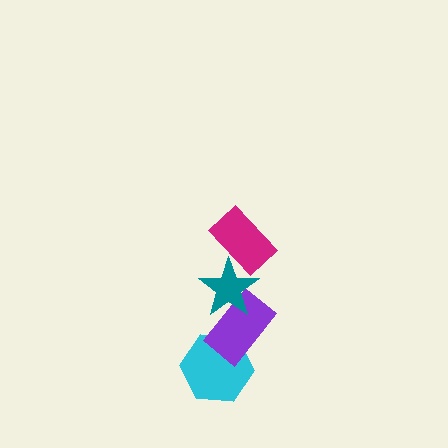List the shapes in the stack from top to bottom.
From top to bottom: the magenta rectangle, the teal star, the purple rectangle, the cyan hexagon.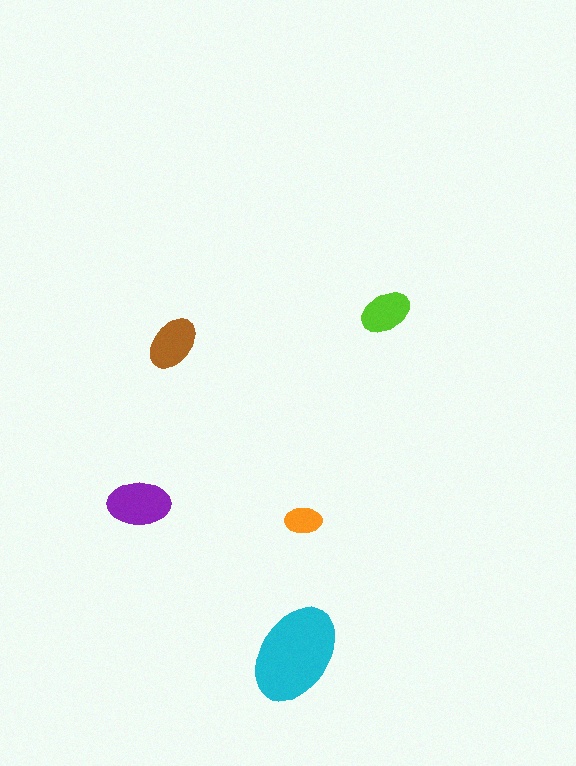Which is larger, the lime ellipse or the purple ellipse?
The purple one.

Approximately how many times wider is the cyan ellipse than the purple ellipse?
About 1.5 times wider.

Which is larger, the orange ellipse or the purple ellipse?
The purple one.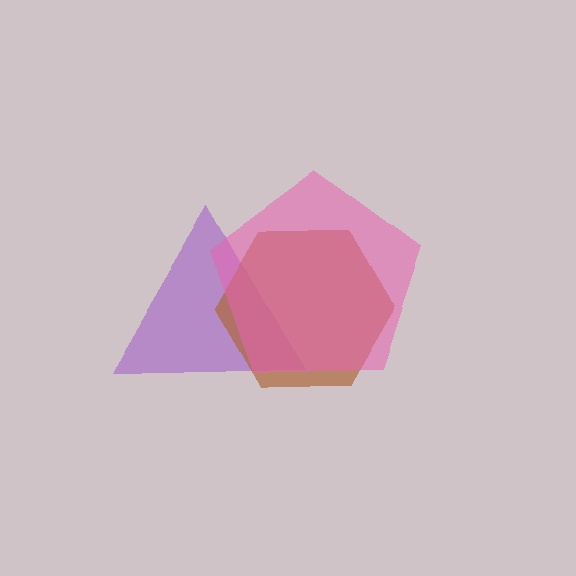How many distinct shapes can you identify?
There are 3 distinct shapes: a purple triangle, a brown hexagon, a pink pentagon.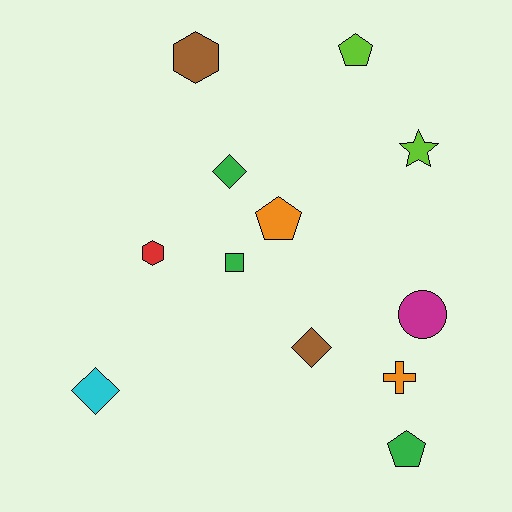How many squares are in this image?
There is 1 square.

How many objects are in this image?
There are 12 objects.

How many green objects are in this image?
There are 3 green objects.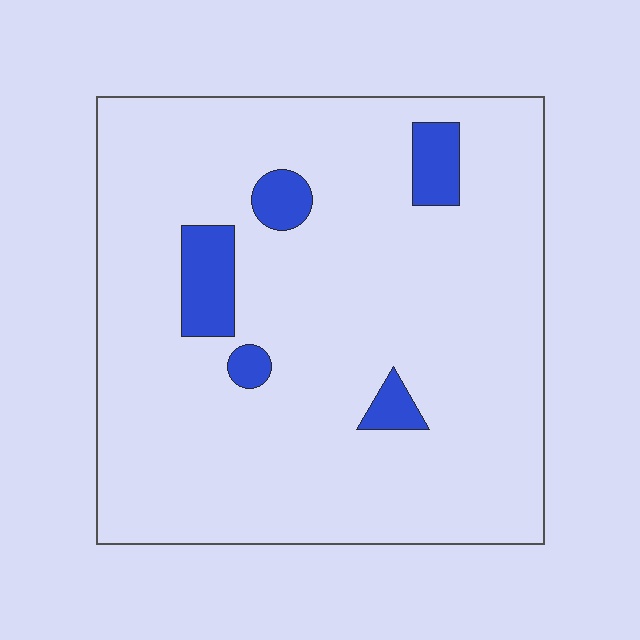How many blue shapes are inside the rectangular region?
5.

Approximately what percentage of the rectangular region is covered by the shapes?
Approximately 10%.